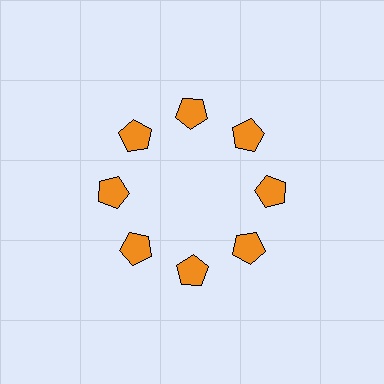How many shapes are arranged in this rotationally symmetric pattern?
There are 8 shapes, arranged in 8 groups of 1.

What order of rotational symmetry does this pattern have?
This pattern has 8-fold rotational symmetry.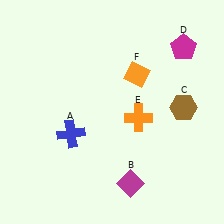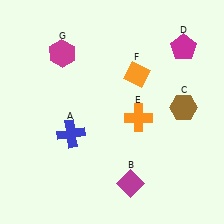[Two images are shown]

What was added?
A magenta hexagon (G) was added in Image 2.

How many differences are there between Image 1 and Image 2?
There is 1 difference between the two images.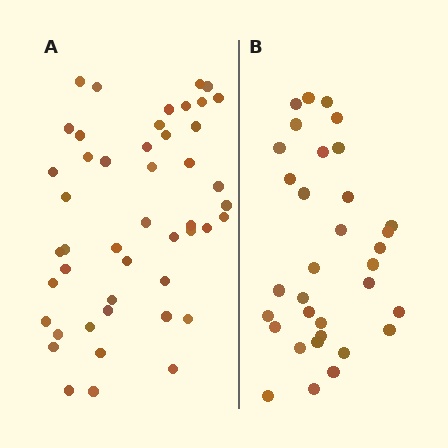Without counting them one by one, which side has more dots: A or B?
Region A (the left region) has more dots.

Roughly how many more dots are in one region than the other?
Region A has approximately 15 more dots than region B.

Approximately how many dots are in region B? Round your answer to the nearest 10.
About 30 dots. (The exact count is 33, which rounds to 30.)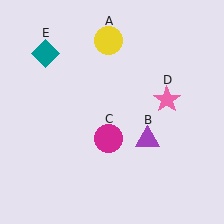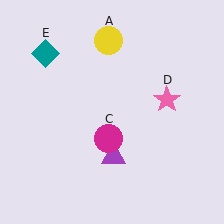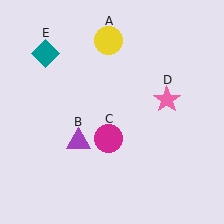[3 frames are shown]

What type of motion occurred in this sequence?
The purple triangle (object B) rotated clockwise around the center of the scene.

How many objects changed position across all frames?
1 object changed position: purple triangle (object B).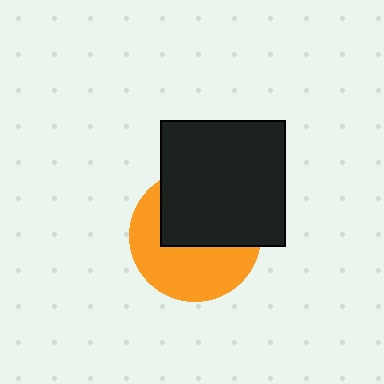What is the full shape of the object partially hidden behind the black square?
The partially hidden object is an orange circle.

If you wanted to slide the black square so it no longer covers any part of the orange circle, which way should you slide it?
Slide it up — that is the most direct way to separate the two shapes.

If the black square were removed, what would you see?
You would see the complete orange circle.